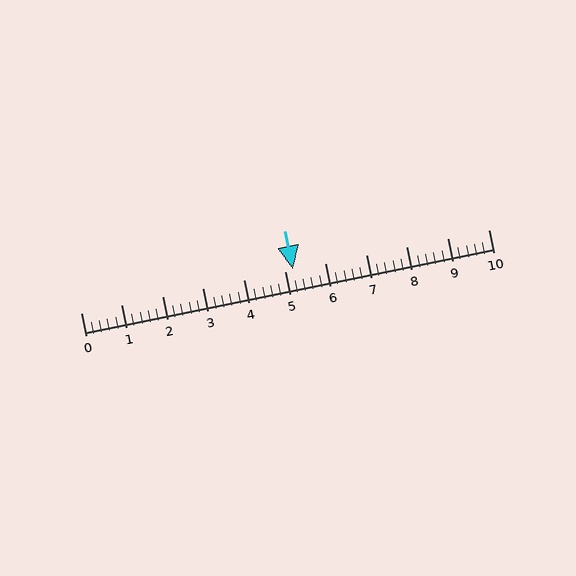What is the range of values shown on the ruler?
The ruler shows values from 0 to 10.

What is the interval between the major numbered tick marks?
The major tick marks are spaced 1 units apart.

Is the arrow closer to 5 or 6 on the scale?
The arrow is closer to 5.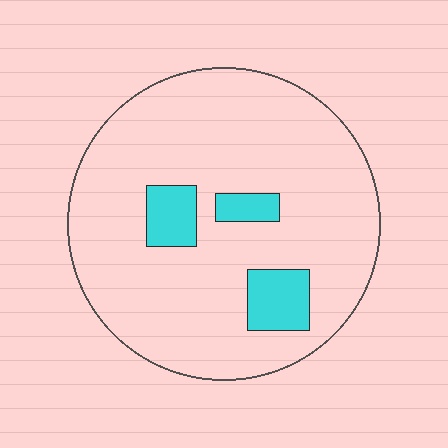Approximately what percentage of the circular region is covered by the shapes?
Approximately 10%.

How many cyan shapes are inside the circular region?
3.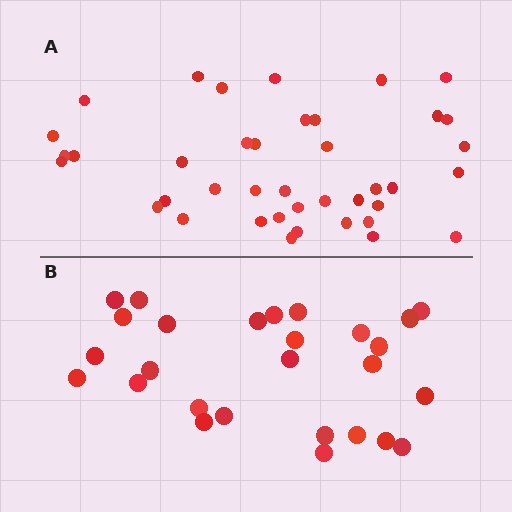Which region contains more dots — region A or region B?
Region A (the top region) has more dots.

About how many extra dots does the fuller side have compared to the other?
Region A has approximately 15 more dots than region B.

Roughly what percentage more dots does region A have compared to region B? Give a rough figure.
About 50% more.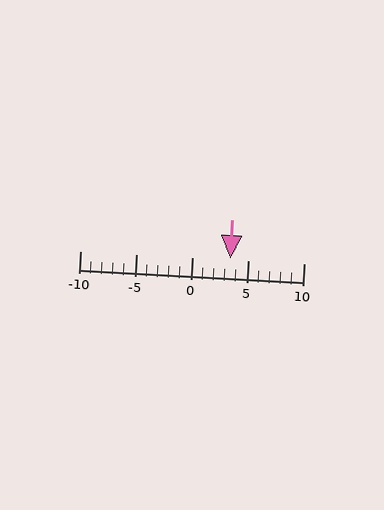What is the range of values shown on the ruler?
The ruler shows values from -10 to 10.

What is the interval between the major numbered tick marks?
The major tick marks are spaced 5 units apart.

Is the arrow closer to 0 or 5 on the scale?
The arrow is closer to 5.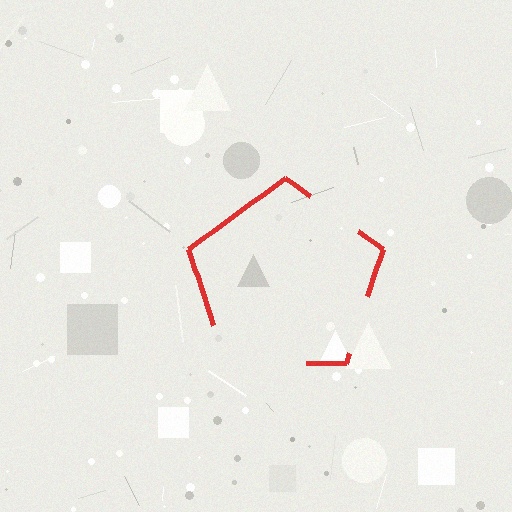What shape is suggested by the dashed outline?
The dashed outline suggests a pentagon.